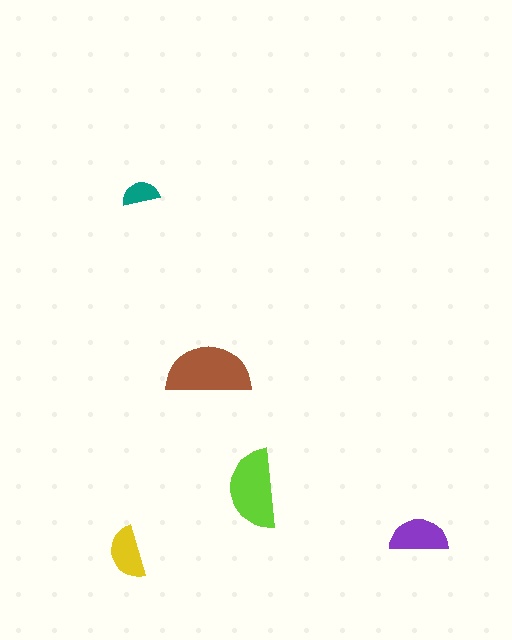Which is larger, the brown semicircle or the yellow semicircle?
The brown one.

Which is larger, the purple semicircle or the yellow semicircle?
The purple one.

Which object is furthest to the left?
The yellow semicircle is leftmost.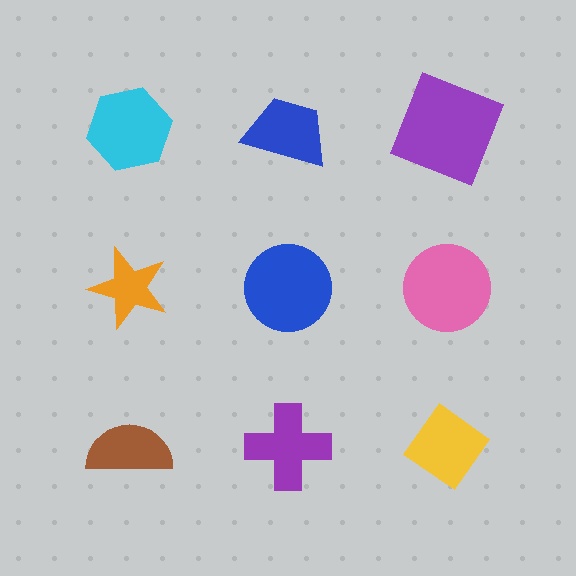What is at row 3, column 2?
A purple cross.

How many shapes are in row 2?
3 shapes.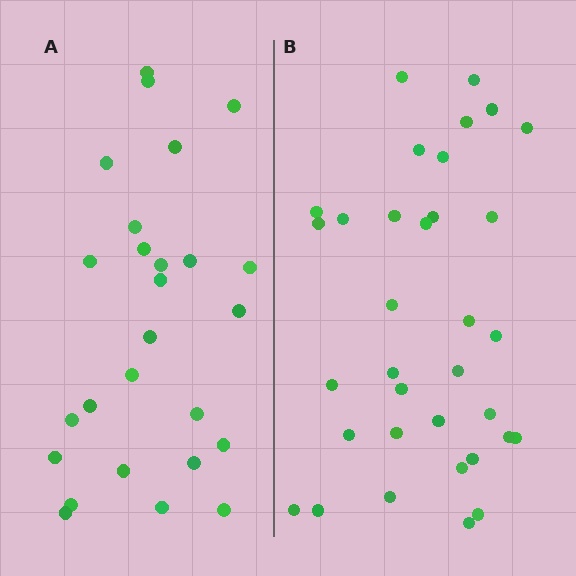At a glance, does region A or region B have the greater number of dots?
Region B (the right region) has more dots.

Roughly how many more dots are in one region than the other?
Region B has roughly 8 or so more dots than region A.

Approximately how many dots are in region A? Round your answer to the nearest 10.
About 30 dots. (The exact count is 26, which rounds to 30.)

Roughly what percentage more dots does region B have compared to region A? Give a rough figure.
About 30% more.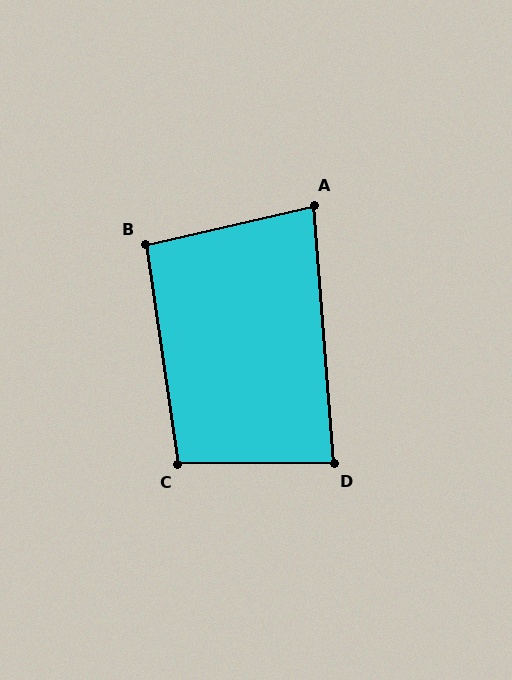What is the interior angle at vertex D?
Approximately 86 degrees (approximately right).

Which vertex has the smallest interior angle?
A, at approximately 82 degrees.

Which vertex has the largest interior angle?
C, at approximately 98 degrees.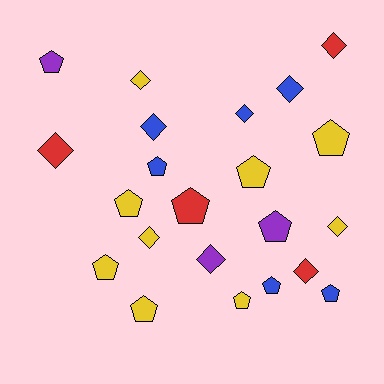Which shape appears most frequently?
Pentagon, with 12 objects.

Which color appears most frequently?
Yellow, with 9 objects.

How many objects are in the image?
There are 22 objects.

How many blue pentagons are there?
There are 3 blue pentagons.